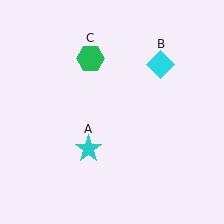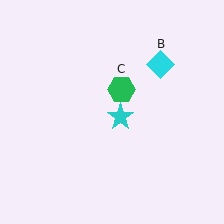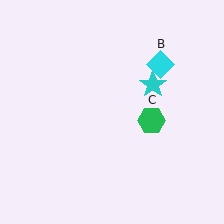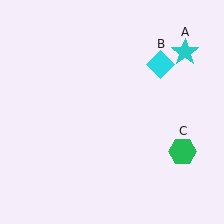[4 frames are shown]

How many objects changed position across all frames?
2 objects changed position: cyan star (object A), green hexagon (object C).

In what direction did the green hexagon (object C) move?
The green hexagon (object C) moved down and to the right.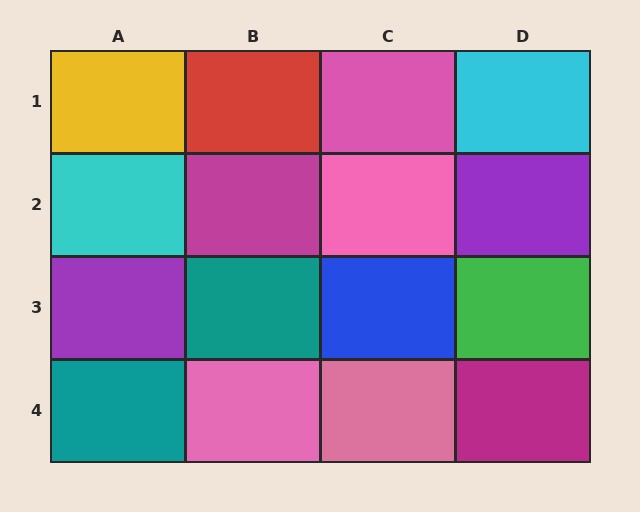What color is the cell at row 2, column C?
Pink.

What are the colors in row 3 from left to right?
Purple, teal, blue, green.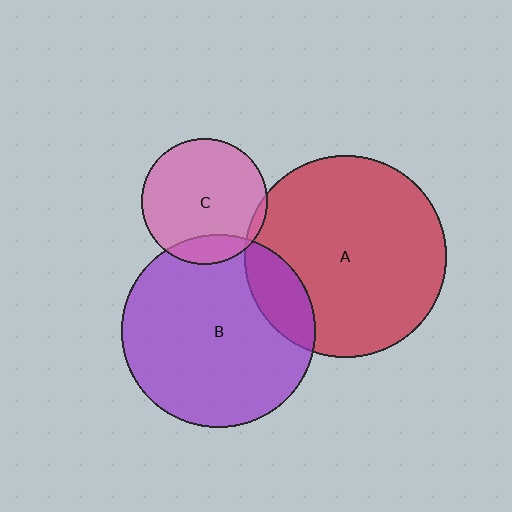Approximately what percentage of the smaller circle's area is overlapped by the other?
Approximately 15%.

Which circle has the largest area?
Circle A (red).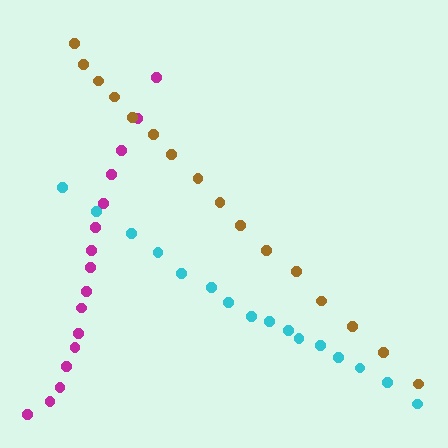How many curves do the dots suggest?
There are 3 distinct paths.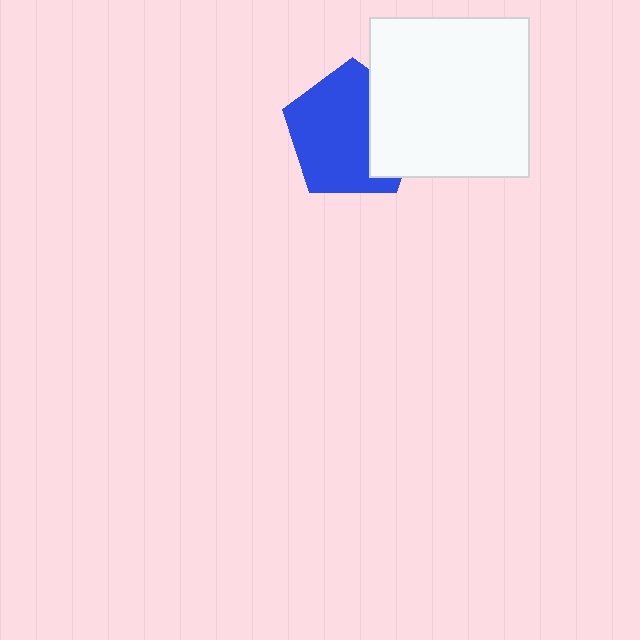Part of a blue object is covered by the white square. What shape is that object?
It is a pentagon.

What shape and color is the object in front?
The object in front is a white square.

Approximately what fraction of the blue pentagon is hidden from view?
Roughly 30% of the blue pentagon is hidden behind the white square.